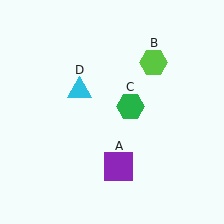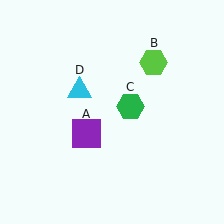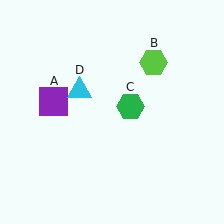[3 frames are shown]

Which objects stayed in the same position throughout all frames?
Lime hexagon (object B) and green hexagon (object C) and cyan triangle (object D) remained stationary.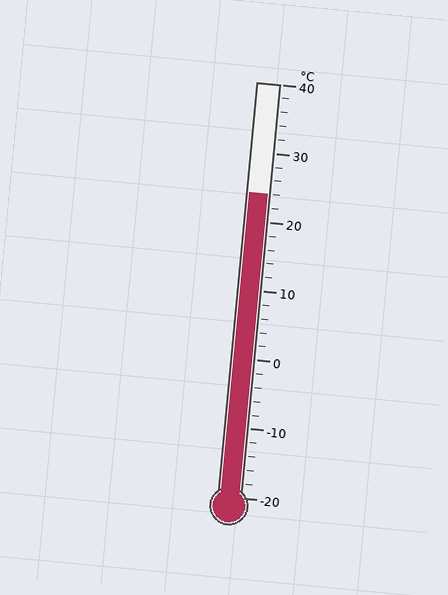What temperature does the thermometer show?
The thermometer shows approximately 24°C.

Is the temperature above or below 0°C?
The temperature is above 0°C.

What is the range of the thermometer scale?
The thermometer scale ranges from -20°C to 40°C.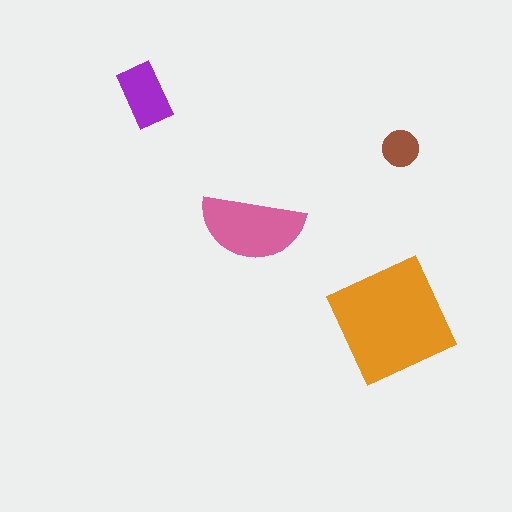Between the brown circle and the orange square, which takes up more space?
The orange square.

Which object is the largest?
The orange square.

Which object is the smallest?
The brown circle.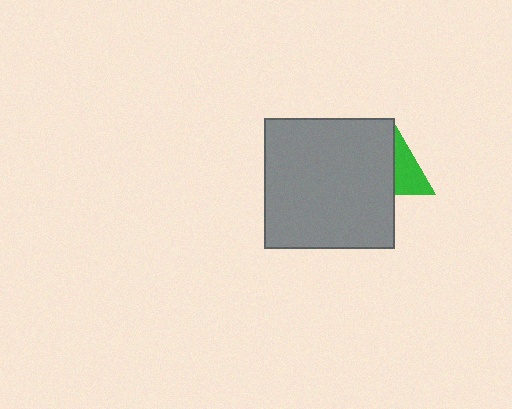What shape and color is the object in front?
The object in front is a gray square.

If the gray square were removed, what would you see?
You would see the complete green triangle.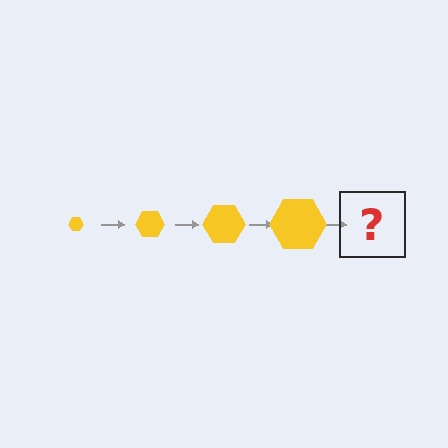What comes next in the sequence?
The next element should be a yellow hexagon, larger than the previous one.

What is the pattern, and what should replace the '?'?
The pattern is that the hexagon gets progressively larger each step. The '?' should be a yellow hexagon, larger than the previous one.